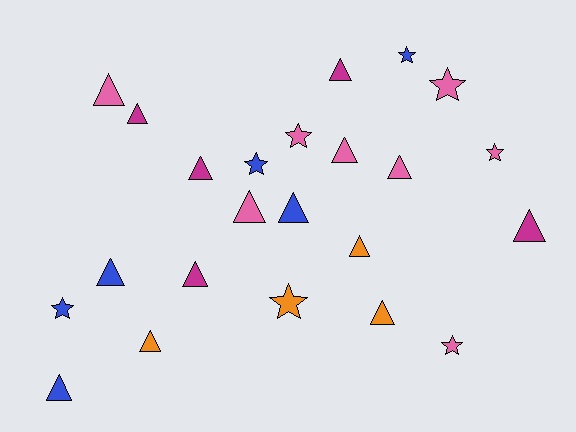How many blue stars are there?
There are 3 blue stars.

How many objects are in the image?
There are 23 objects.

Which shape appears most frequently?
Triangle, with 15 objects.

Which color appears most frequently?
Pink, with 8 objects.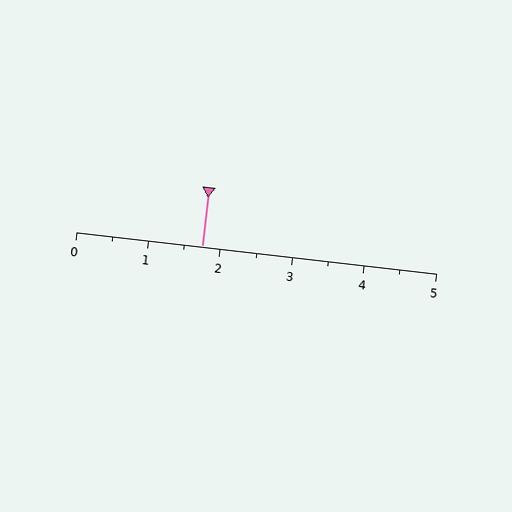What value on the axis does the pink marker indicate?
The marker indicates approximately 1.8.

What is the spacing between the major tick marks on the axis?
The major ticks are spaced 1 apart.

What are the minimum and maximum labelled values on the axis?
The axis runs from 0 to 5.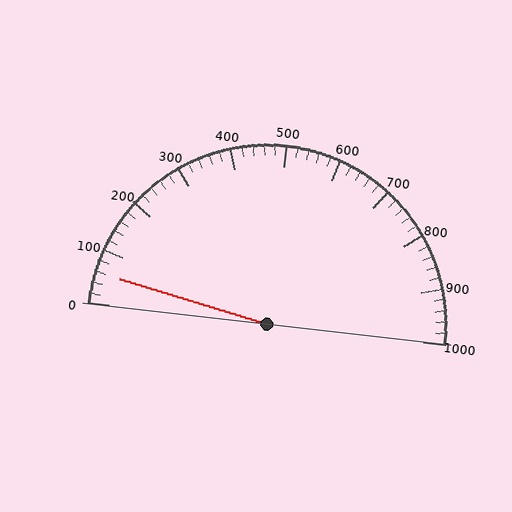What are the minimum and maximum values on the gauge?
The gauge ranges from 0 to 1000.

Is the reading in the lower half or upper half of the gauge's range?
The reading is in the lower half of the range (0 to 1000).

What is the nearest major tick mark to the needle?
The nearest major tick mark is 100.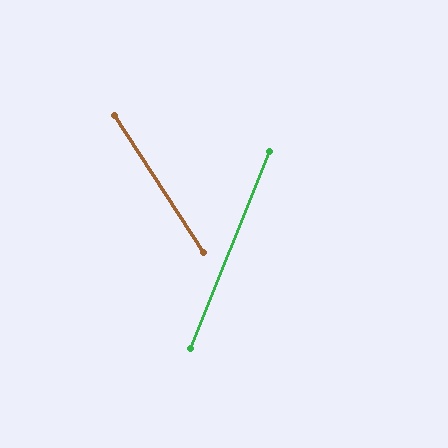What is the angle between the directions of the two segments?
Approximately 55 degrees.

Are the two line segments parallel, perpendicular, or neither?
Neither parallel nor perpendicular — they differ by about 55°.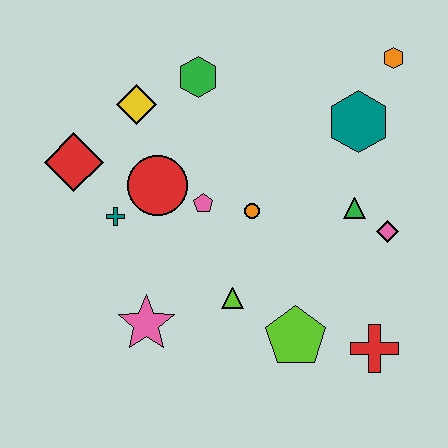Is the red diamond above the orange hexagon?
No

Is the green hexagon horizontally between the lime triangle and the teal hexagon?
No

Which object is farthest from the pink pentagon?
The orange hexagon is farthest from the pink pentagon.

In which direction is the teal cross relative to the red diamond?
The teal cross is below the red diamond.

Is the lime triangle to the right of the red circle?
Yes